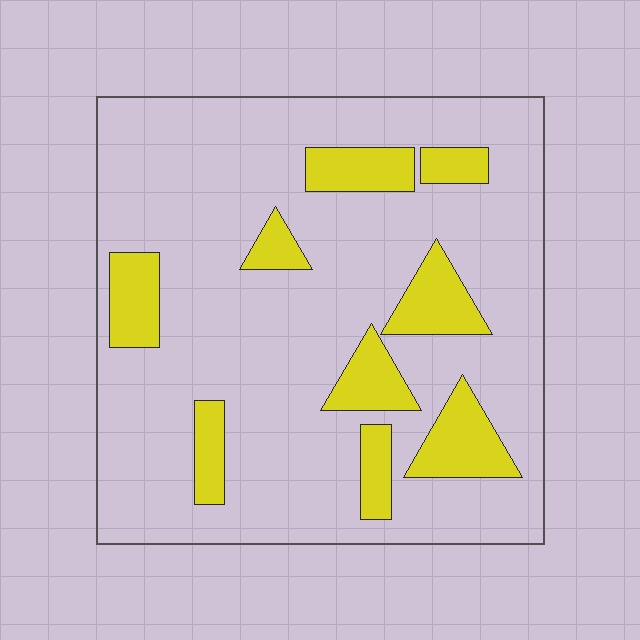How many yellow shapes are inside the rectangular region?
9.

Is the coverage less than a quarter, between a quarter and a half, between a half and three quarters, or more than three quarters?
Less than a quarter.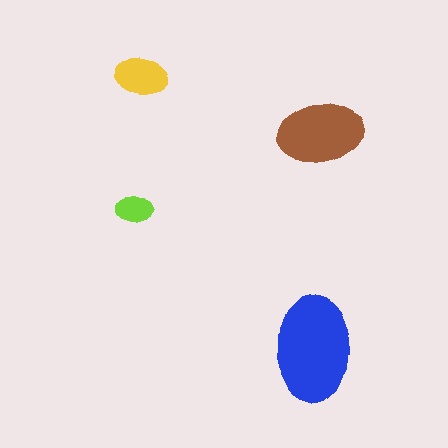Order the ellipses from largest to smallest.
the blue one, the brown one, the yellow one, the lime one.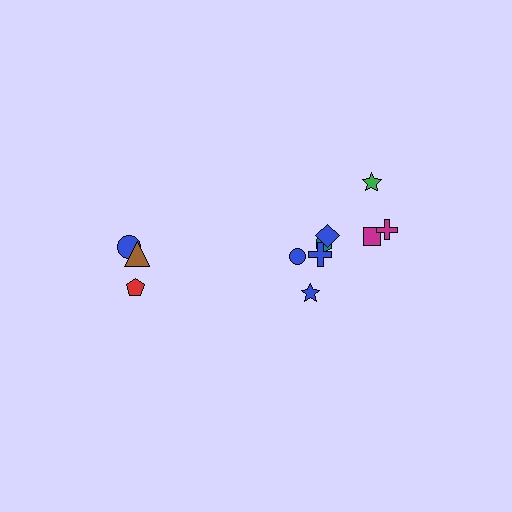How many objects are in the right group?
There are 8 objects.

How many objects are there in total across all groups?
There are 11 objects.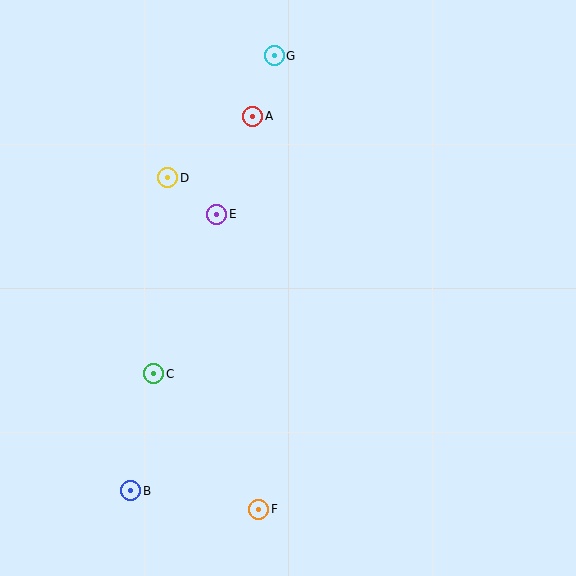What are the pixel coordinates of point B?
Point B is at (131, 491).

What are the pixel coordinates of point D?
Point D is at (168, 178).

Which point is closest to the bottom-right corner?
Point F is closest to the bottom-right corner.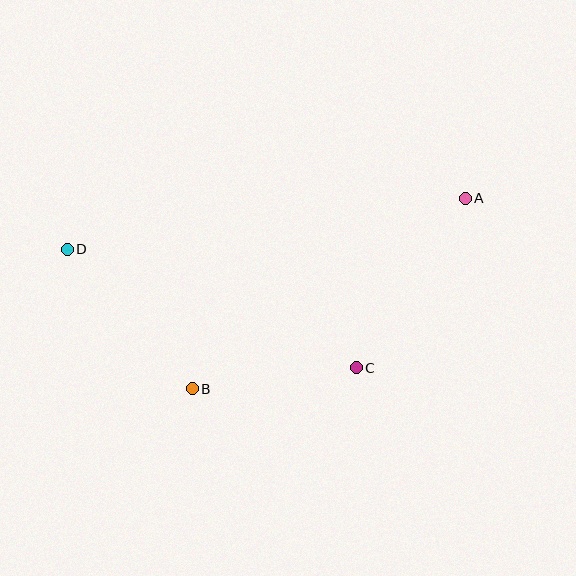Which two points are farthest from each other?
Points A and D are farthest from each other.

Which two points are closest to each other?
Points B and C are closest to each other.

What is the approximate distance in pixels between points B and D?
The distance between B and D is approximately 187 pixels.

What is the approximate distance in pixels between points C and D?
The distance between C and D is approximately 312 pixels.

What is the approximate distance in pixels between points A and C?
The distance between A and C is approximately 202 pixels.